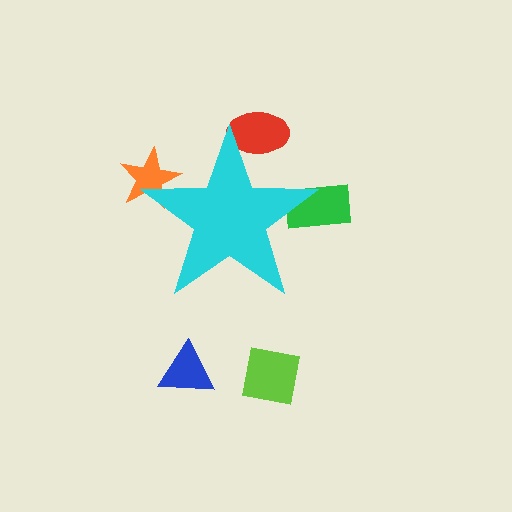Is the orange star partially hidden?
Yes, the orange star is partially hidden behind the cyan star.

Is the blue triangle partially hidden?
No, the blue triangle is fully visible.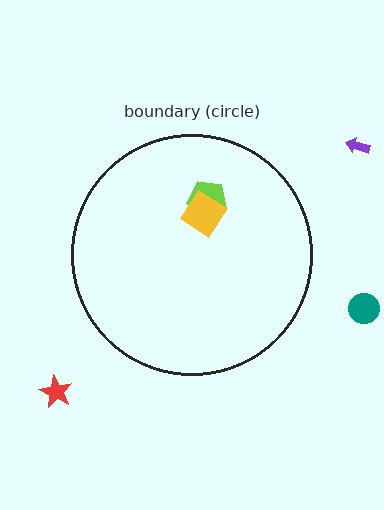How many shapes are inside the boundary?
2 inside, 3 outside.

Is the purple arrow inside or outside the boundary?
Outside.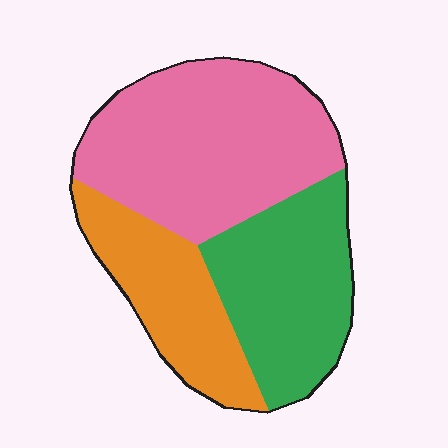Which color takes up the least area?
Orange, at roughly 25%.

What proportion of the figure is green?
Green covers roughly 30% of the figure.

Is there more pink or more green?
Pink.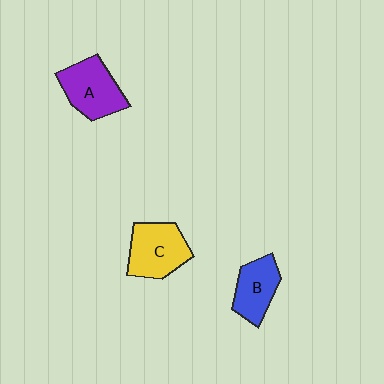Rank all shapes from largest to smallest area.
From largest to smallest: C (yellow), A (purple), B (blue).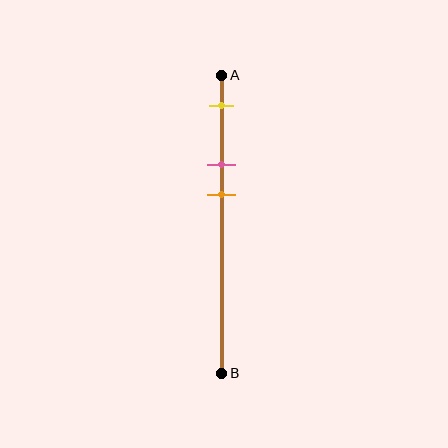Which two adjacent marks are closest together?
The pink and orange marks are the closest adjacent pair.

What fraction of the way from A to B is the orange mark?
The orange mark is approximately 40% (0.4) of the way from A to B.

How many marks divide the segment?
There are 3 marks dividing the segment.